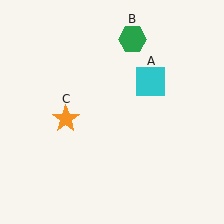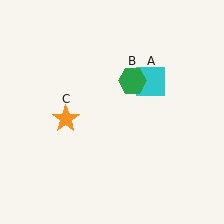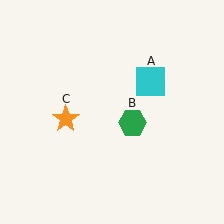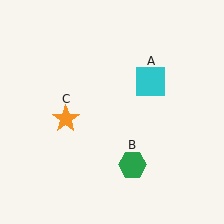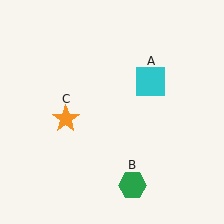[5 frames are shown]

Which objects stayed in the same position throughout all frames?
Cyan square (object A) and orange star (object C) remained stationary.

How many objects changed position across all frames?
1 object changed position: green hexagon (object B).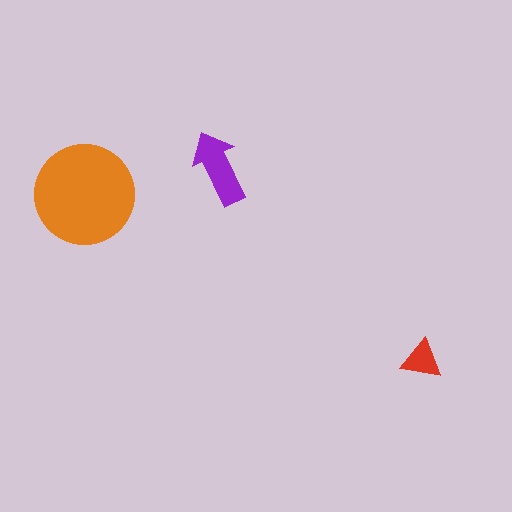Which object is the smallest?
The red triangle.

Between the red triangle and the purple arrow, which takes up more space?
The purple arrow.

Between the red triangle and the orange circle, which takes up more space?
The orange circle.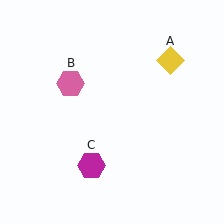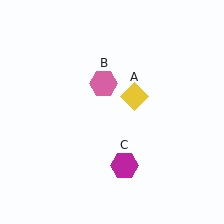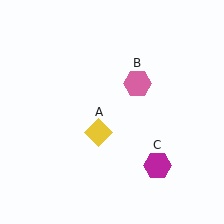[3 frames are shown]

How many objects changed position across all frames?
3 objects changed position: yellow diamond (object A), pink hexagon (object B), magenta hexagon (object C).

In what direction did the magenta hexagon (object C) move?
The magenta hexagon (object C) moved right.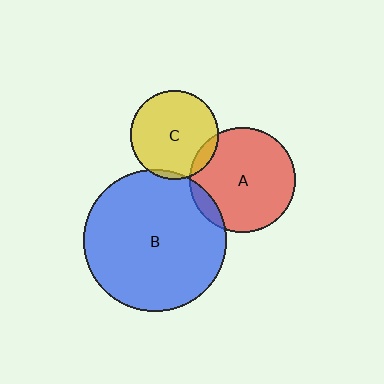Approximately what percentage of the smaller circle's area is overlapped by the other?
Approximately 5%.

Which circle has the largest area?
Circle B (blue).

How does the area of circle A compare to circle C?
Approximately 1.4 times.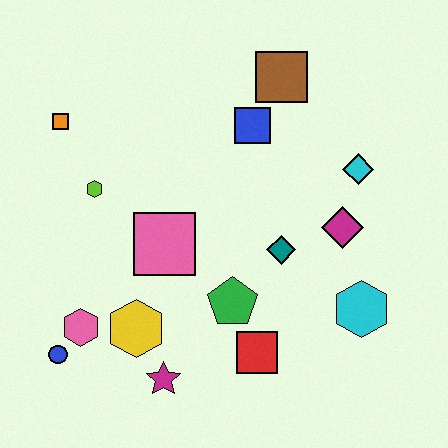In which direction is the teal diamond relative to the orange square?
The teal diamond is to the right of the orange square.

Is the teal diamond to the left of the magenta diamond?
Yes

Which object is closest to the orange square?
The lime hexagon is closest to the orange square.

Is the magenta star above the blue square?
No